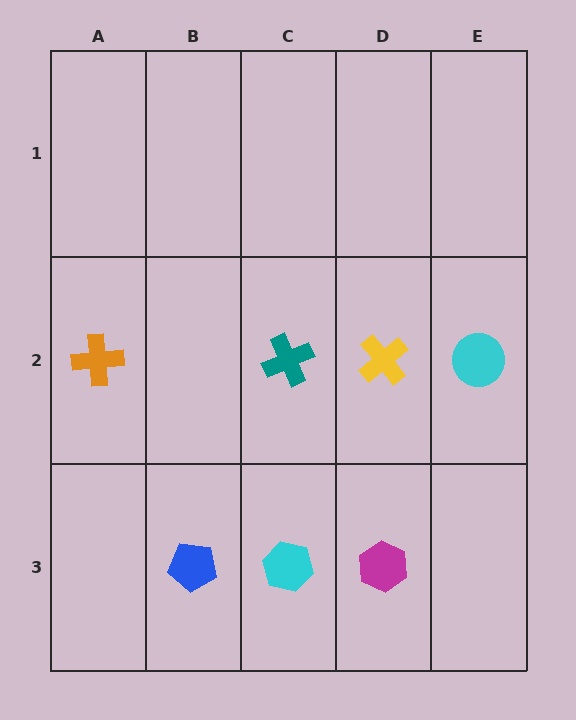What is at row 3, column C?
A cyan hexagon.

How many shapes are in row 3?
3 shapes.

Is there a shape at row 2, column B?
No, that cell is empty.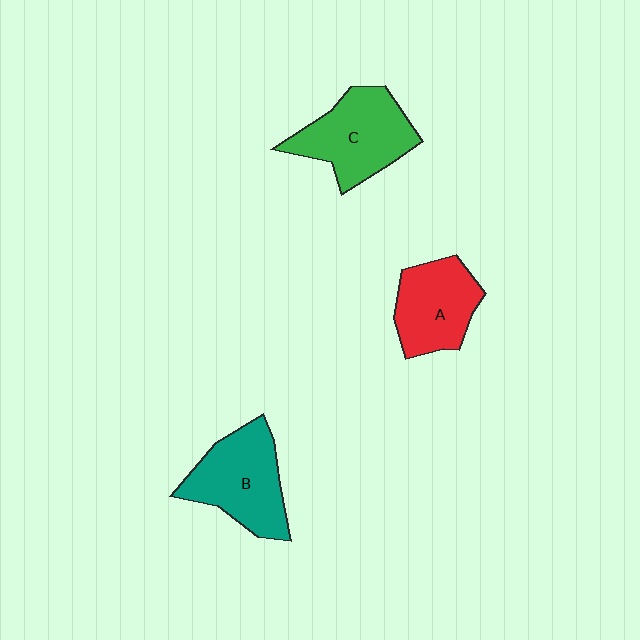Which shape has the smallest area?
Shape A (red).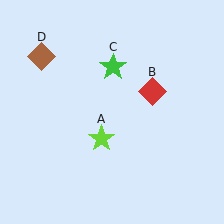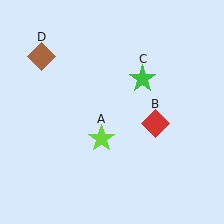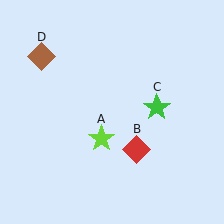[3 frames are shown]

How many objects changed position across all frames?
2 objects changed position: red diamond (object B), green star (object C).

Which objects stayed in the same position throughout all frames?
Lime star (object A) and brown diamond (object D) remained stationary.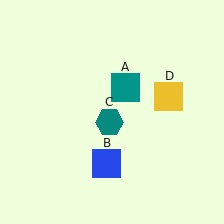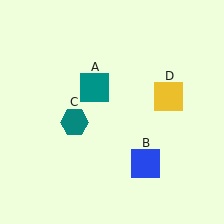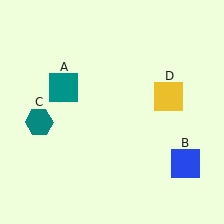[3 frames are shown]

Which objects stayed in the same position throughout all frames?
Yellow square (object D) remained stationary.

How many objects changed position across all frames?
3 objects changed position: teal square (object A), blue square (object B), teal hexagon (object C).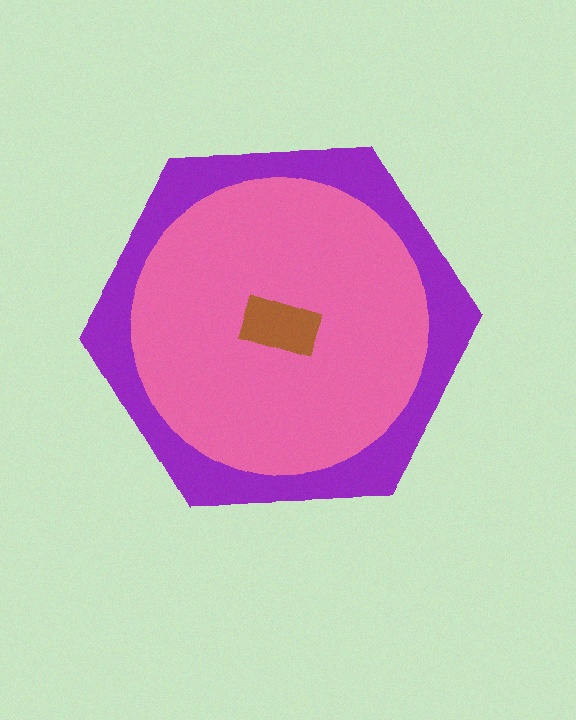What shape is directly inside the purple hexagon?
The pink circle.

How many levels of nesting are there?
3.